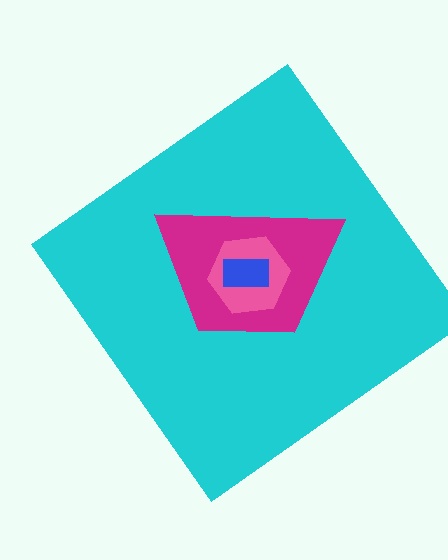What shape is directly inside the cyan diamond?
The magenta trapezoid.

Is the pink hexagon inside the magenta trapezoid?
Yes.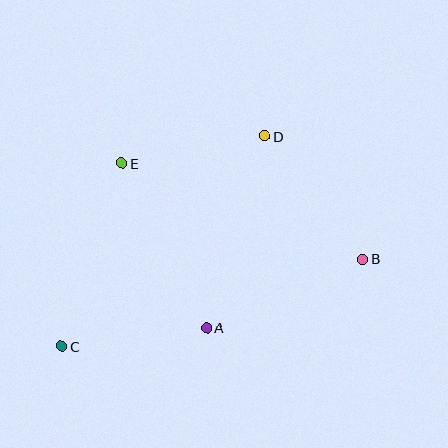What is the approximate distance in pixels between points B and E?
The distance between B and E is approximately 259 pixels.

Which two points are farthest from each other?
Points B and C are farthest from each other.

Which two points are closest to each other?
Points D and E are closest to each other.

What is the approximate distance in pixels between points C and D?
The distance between C and D is approximately 292 pixels.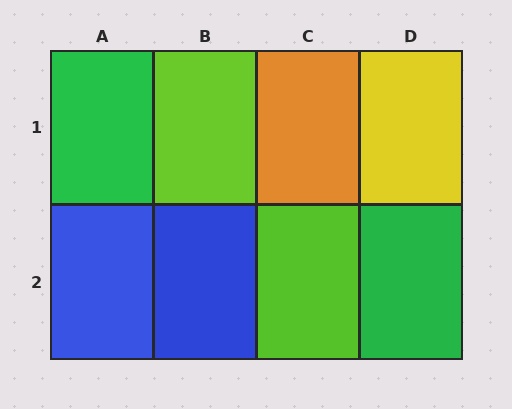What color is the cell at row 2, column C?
Lime.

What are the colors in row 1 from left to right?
Green, lime, orange, yellow.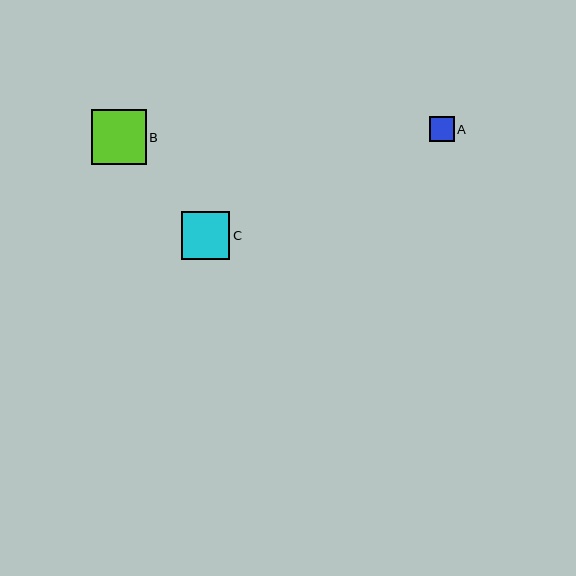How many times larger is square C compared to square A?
Square C is approximately 2.0 times the size of square A.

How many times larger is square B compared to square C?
Square B is approximately 1.1 times the size of square C.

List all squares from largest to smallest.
From largest to smallest: B, C, A.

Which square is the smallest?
Square A is the smallest with a size of approximately 25 pixels.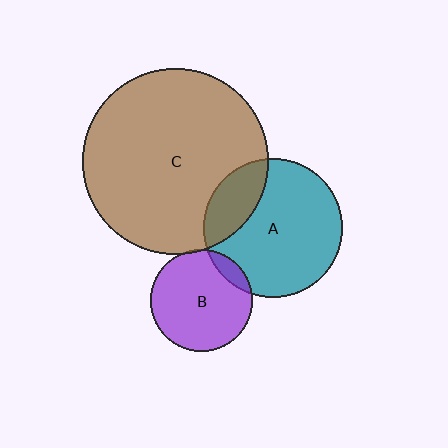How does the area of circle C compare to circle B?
Approximately 3.3 times.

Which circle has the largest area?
Circle C (brown).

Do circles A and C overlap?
Yes.